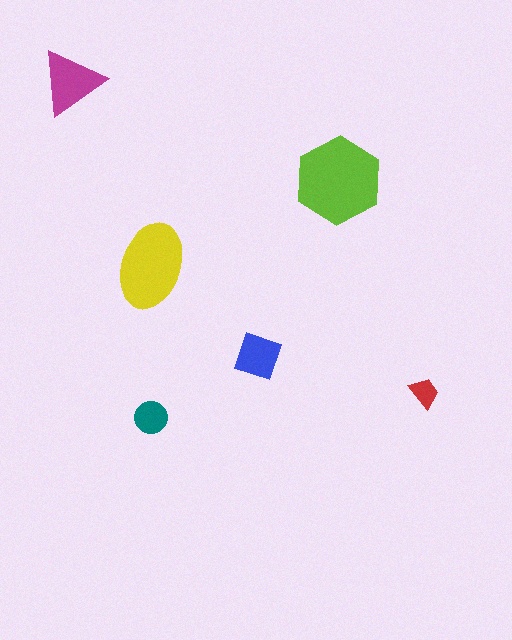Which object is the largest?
The lime hexagon.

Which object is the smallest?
The red trapezoid.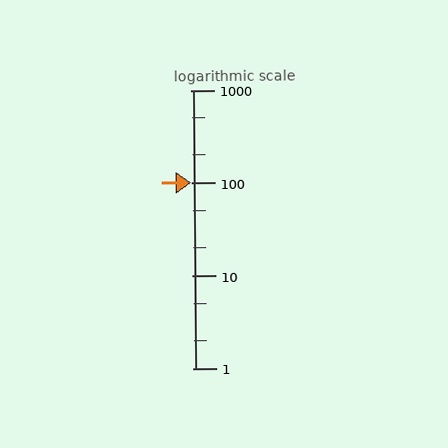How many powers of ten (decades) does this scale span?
The scale spans 3 decades, from 1 to 1000.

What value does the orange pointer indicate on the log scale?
The pointer indicates approximately 100.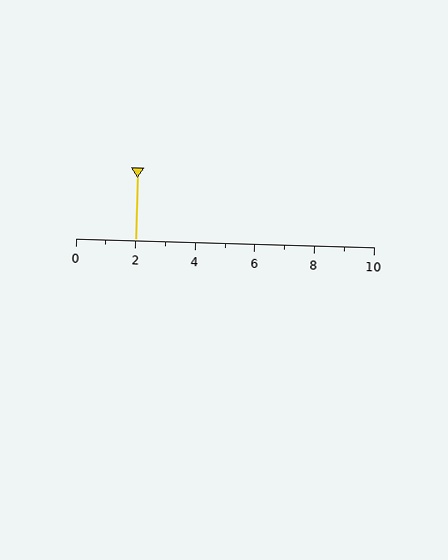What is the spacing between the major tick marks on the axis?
The major ticks are spaced 2 apart.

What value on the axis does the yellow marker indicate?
The marker indicates approximately 2.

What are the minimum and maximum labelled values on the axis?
The axis runs from 0 to 10.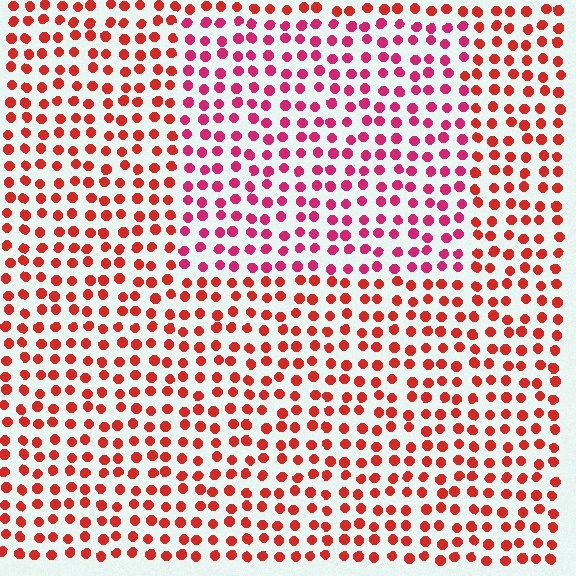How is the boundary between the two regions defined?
The boundary is defined purely by a slight shift in hue (about 29 degrees). Spacing, size, and orientation are identical on both sides.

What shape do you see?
I see a rectangle.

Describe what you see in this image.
The image is filled with small red elements in a uniform arrangement. A rectangle-shaped region is visible where the elements are tinted to a slightly different hue, forming a subtle color boundary.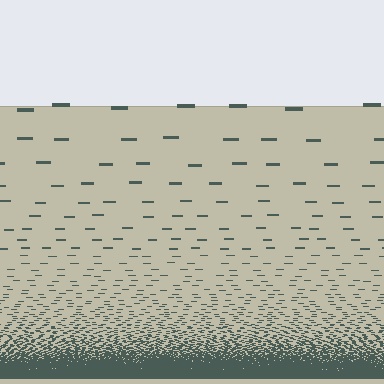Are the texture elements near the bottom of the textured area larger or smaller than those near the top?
Smaller. The gradient is inverted — elements near the bottom are smaller and denser.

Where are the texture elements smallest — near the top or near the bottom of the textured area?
Near the bottom.